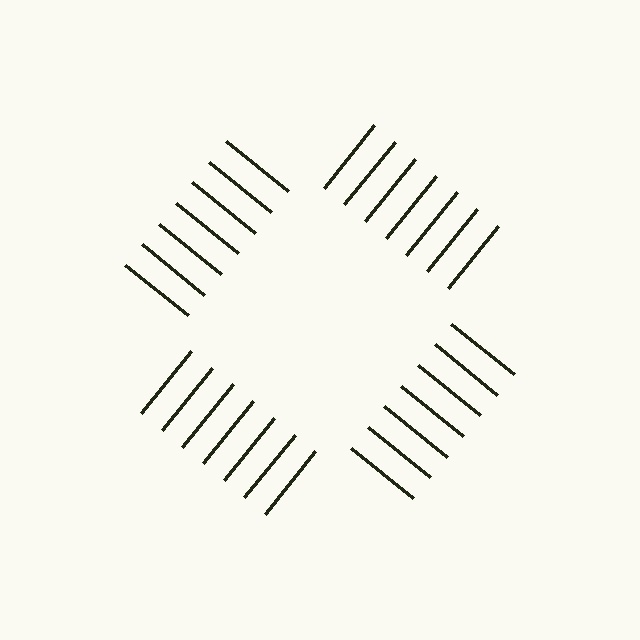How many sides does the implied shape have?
4 sides — the line-ends trace a square.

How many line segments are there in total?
28 — 7 along each of the 4 edges.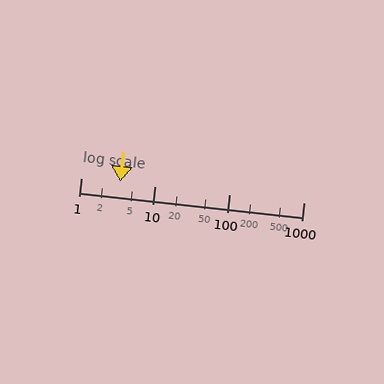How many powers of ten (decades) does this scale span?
The scale spans 3 decades, from 1 to 1000.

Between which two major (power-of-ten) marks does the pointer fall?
The pointer is between 1 and 10.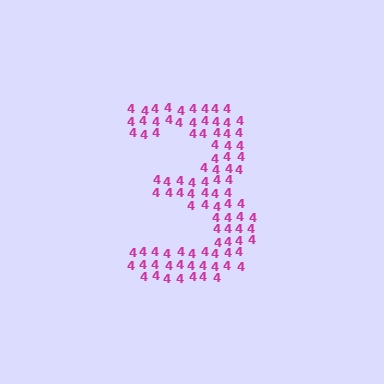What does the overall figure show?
The overall figure shows the digit 3.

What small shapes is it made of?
It is made of small digit 4's.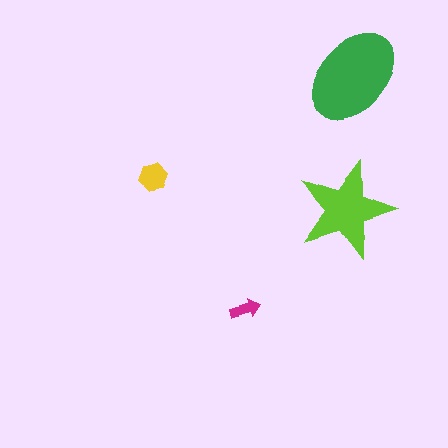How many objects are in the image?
There are 4 objects in the image.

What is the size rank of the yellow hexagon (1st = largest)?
3rd.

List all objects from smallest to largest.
The magenta arrow, the yellow hexagon, the lime star, the green ellipse.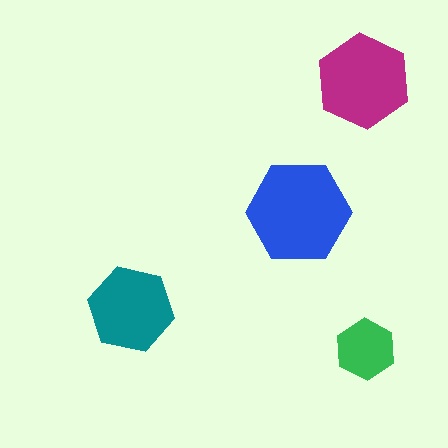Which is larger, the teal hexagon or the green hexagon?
The teal one.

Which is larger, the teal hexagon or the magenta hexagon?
The magenta one.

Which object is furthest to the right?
The green hexagon is rightmost.